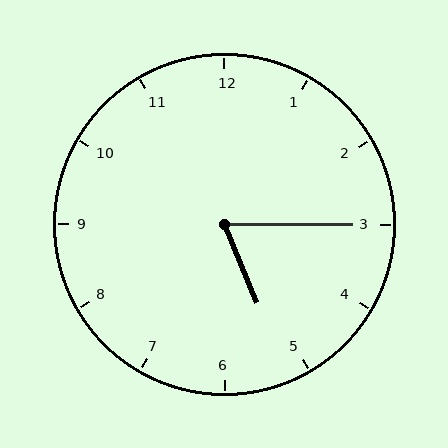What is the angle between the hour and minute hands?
Approximately 68 degrees.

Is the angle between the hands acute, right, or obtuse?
It is acute.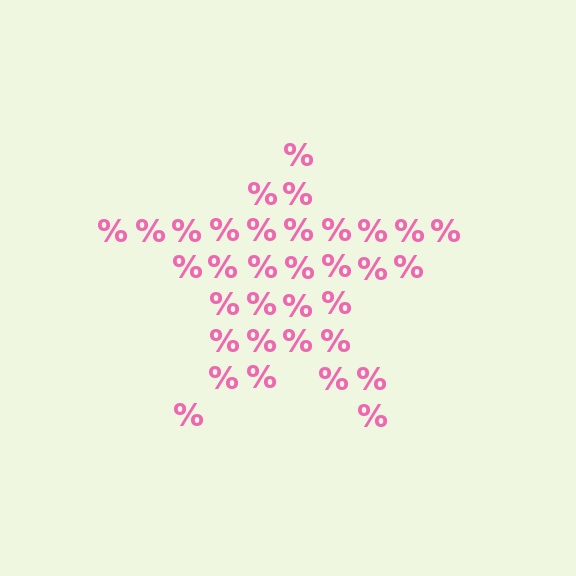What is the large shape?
The large shape is a star.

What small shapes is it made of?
It is made of small percent signs.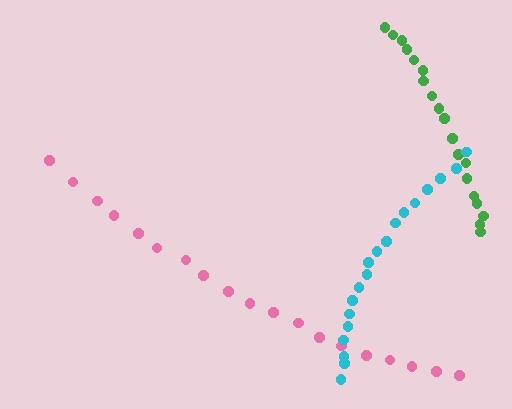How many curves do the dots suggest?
There are 3 distinct paths.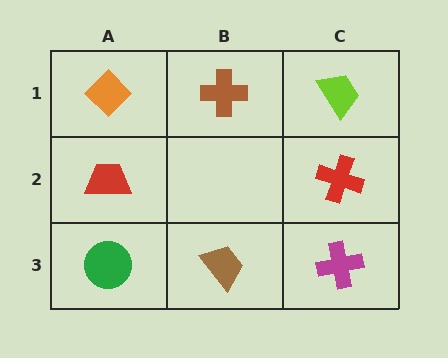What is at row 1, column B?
A brown cross.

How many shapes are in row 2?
2 shapes.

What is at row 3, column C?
A magenta cross.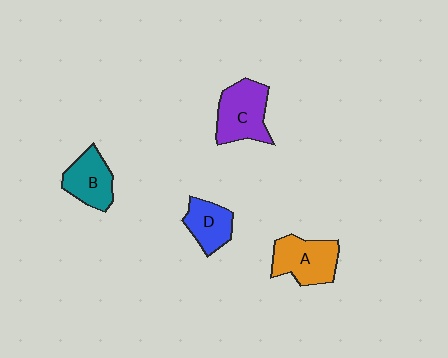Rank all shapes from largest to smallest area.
From largest to smallest: C (purple), A (orange), B (teal), D (blue).